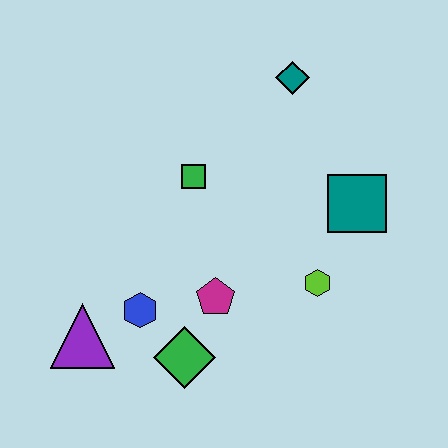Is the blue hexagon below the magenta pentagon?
Yes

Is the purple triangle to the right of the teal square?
No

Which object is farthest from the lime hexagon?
The purple triangle is farthest from the lime hexagon.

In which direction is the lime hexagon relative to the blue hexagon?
The lime hexagon is to the right of the blue hexagon.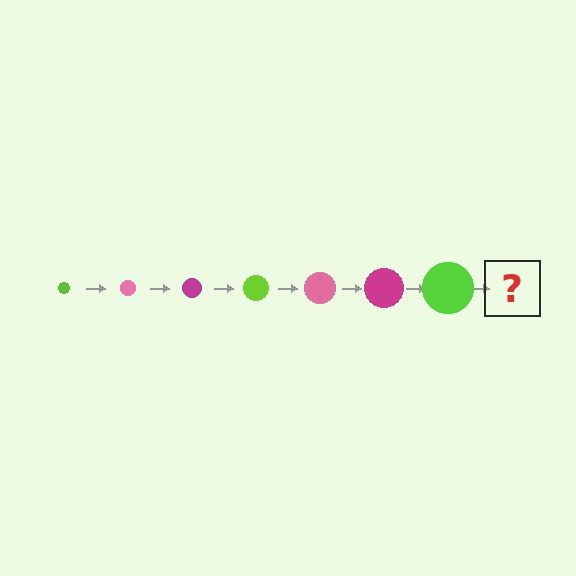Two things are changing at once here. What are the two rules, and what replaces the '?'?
The two rules are that the circle grows larger each step and the color cycles through lime, pink, and magenta. The '?' should be a pink circle, larger than the previous one.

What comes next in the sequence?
The next element should be a pink circle, larger than the previous one.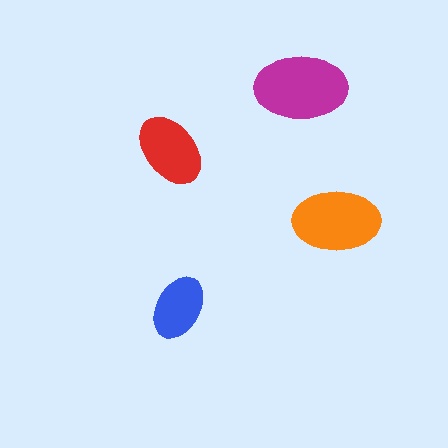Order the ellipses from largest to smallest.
the magenta one, the orange one, the red one, the blue one.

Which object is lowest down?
The blue ellipse is bottommost.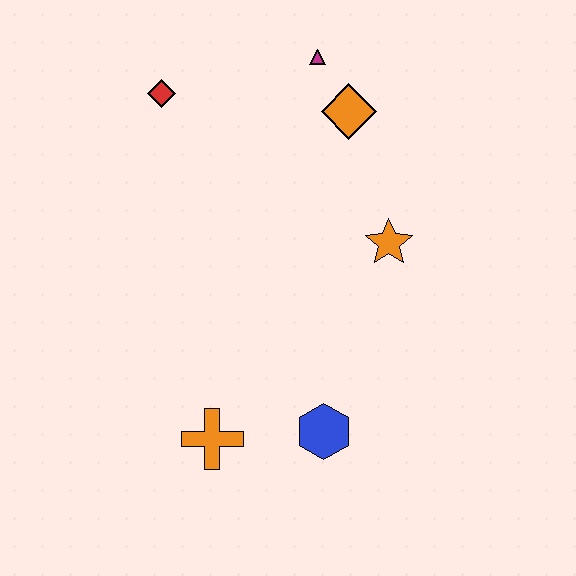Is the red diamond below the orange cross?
No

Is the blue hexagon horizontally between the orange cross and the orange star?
Yes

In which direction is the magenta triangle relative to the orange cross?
The magenta triangle is above the orange cross.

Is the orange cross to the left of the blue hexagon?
Yes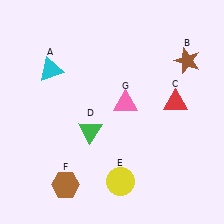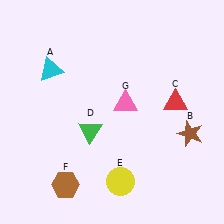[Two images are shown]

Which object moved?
The brown star (B) moved down.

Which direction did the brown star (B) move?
The brown star (B) moved down.